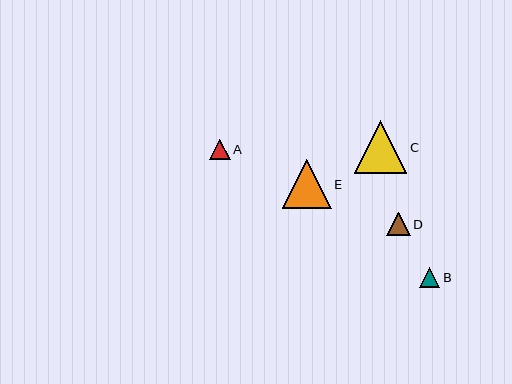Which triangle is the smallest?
Triangle B is the smallest with a size of approximately 20 pixels.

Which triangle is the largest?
Triangle C is the largest with a size of approximately 53 pixels.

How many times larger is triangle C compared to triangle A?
Triangle C is approximately 2.6 times the size of triangle A.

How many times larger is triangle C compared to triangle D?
Triangle C is approximately 2.2 times the size of triangle D.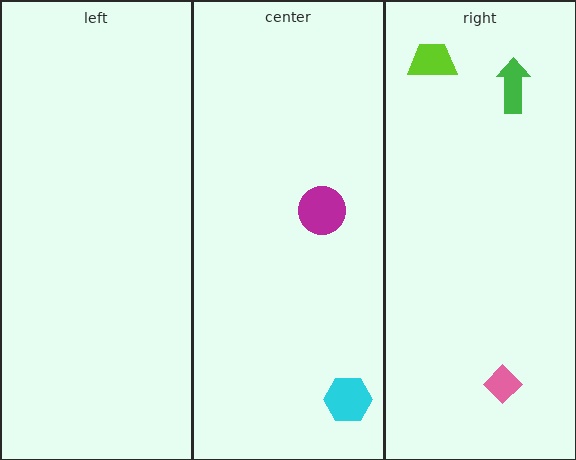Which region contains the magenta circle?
The center region.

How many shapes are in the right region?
3.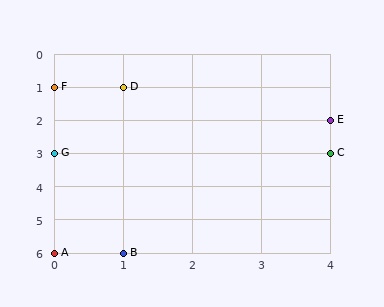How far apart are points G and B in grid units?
Points G and B are 1 column and 3 rows apart (about 3.2 grid units diagonally).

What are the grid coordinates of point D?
Point D is at grid coordinates (1, 1).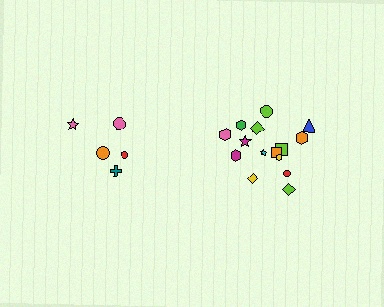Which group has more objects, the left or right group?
The right group.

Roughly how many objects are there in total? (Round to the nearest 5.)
Roughly 20 objects in total.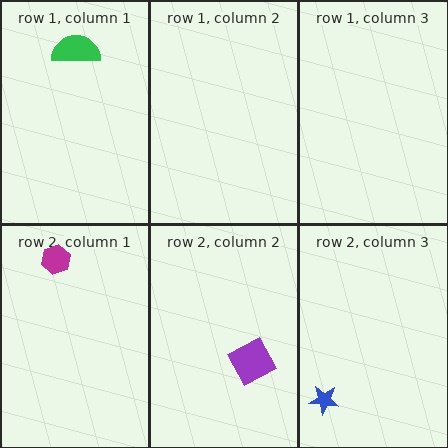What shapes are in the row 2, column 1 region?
The magenta hexagon.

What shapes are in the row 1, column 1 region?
The green semicircle.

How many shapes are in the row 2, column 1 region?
1.